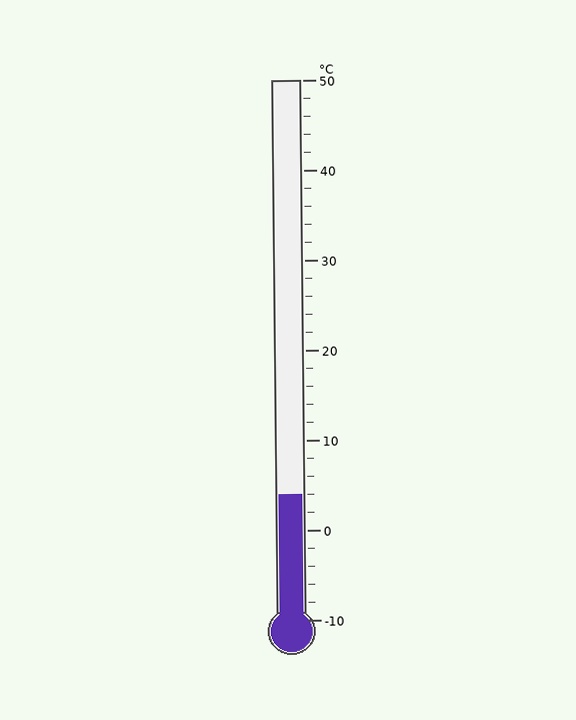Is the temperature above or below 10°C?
The temperature is below 10°C.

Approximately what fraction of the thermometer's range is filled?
The thermometer is filled to approximately 25% of its range.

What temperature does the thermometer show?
The thermometer shows approximately 4°C.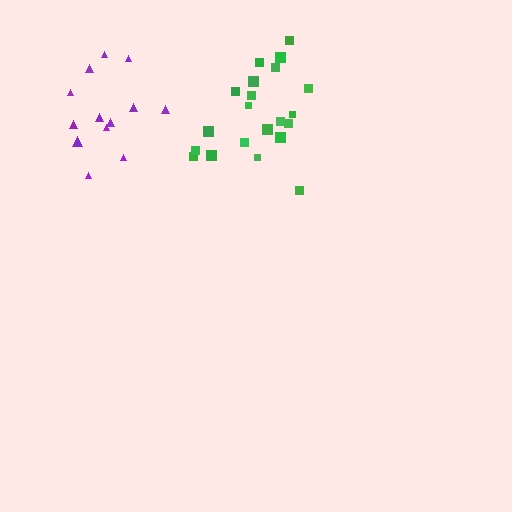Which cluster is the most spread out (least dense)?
Green.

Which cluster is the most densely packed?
Purple.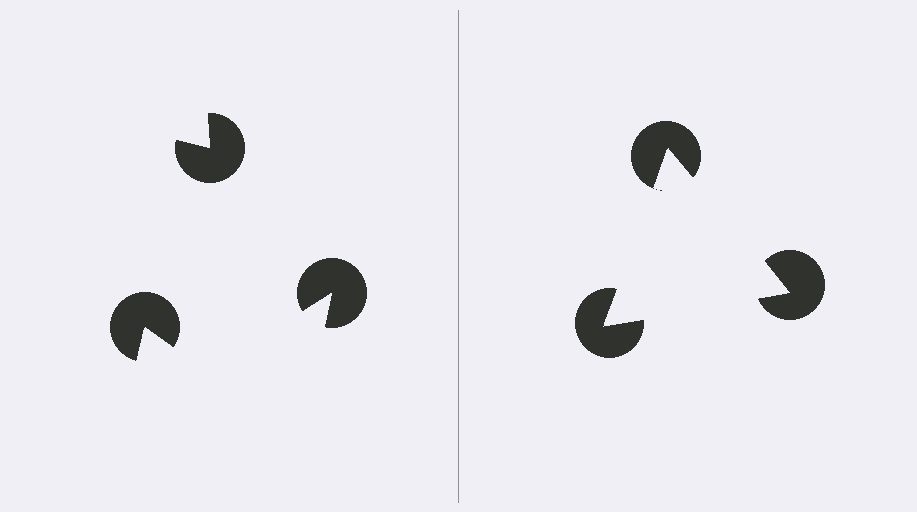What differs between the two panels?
The pac-man discs are positioned identically on both sides; only the wedge orientations differ. On the right they align to a triangle; on the left they are misaligned.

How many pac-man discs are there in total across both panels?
6 — 3 on each side.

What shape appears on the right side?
An illusory triangle.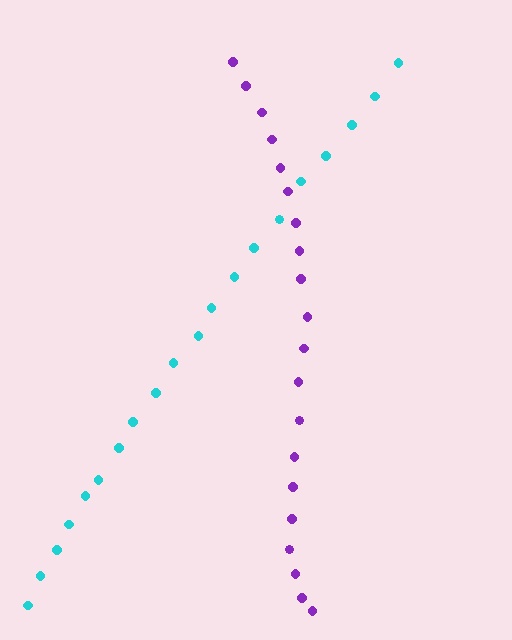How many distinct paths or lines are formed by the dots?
There are 2 distinct paths.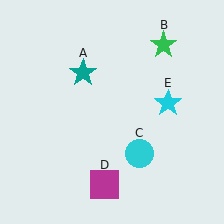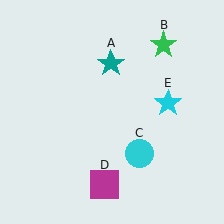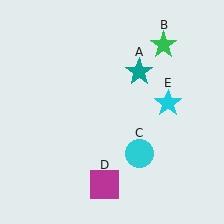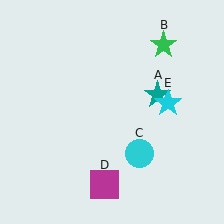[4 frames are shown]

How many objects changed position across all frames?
1 object changed position: teal star (object A).